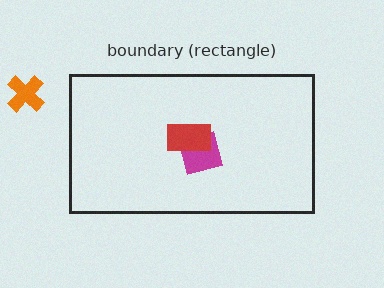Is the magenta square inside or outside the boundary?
Inside.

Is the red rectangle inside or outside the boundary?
Inside.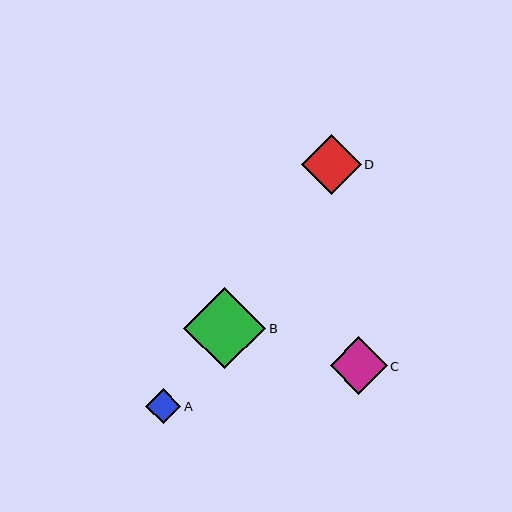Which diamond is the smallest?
Diamond A is the smallest with a size of approximately 35 pixels.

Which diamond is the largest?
Diamond B is the largest with a size of approximately 82 pixels.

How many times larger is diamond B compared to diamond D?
Diamond B is approximately 1.4 times the size of diamond D.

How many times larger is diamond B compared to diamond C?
Diamond B is approximately 1.4 times the size of diamond C.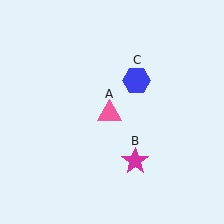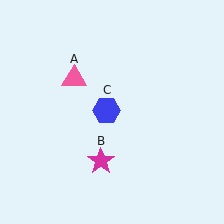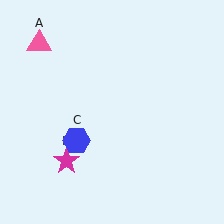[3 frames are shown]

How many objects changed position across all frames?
3 objects changed position: pink triangle (object A), magenta star (object B), blue hexagon (object C).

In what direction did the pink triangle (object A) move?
The pink triangle (object A) moved up and to the left.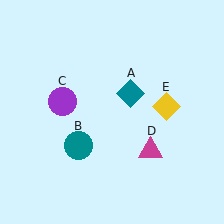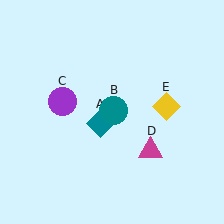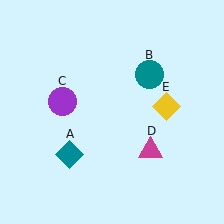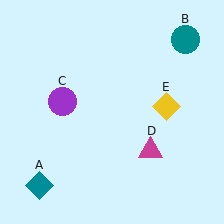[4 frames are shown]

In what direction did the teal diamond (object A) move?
The teal diamond (object A) moved down and to the left.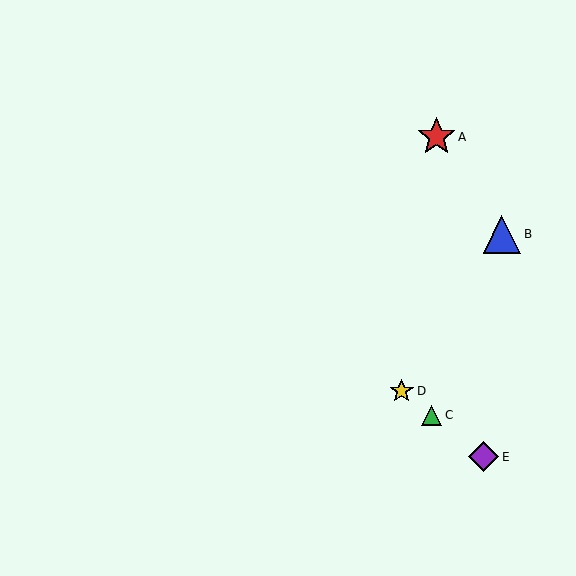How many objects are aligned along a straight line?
3 objects (C, D, E) are aligned along a straight line.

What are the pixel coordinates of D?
Object D is at (402, 391).